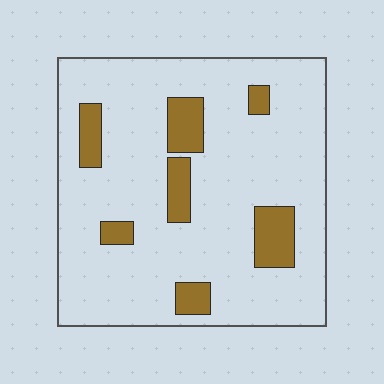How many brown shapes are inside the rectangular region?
7.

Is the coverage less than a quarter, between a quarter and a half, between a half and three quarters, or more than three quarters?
Less than a quarter.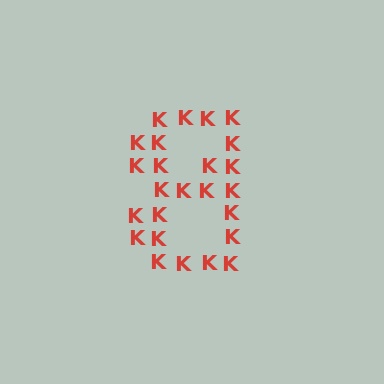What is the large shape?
The large shape is the digit 8.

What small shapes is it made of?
It is made of small letter K's.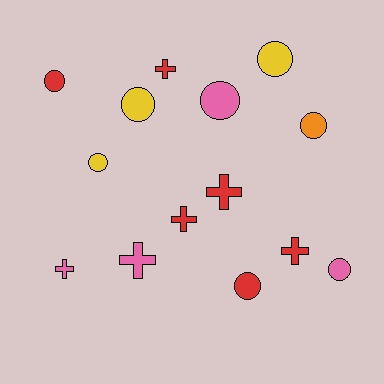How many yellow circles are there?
There are 3 yellow circles.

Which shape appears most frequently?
Circle, with 8 objects.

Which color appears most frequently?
Red, with 6 objects.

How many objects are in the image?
There are 14 objects.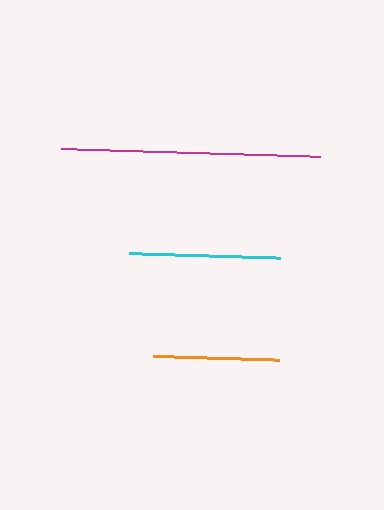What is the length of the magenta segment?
The magenta segment is approximately 259 pixels long.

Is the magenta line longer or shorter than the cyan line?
The magenta line is longer than the cyan line.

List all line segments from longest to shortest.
From longest to shortest: magenta, cyan, orange.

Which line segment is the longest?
The magenta line is the longest at approximately 259 pixels.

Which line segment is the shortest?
The orange line is the shortest at approximately 126 pixels.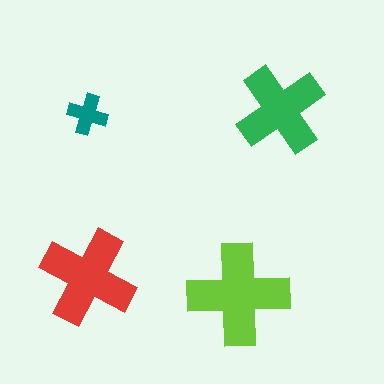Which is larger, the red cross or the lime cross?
The lime one.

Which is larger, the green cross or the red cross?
The red one.